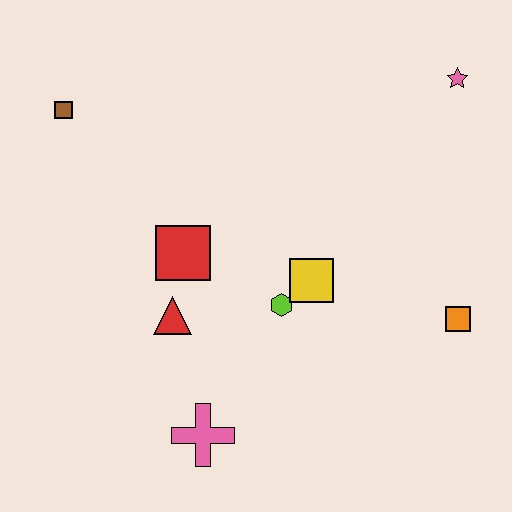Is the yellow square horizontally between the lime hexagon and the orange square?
Yes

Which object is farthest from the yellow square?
The brown square is farthest from the yellow square.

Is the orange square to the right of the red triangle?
Yes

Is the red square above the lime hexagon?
Yes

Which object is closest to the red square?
The red triangle is closest to the red square.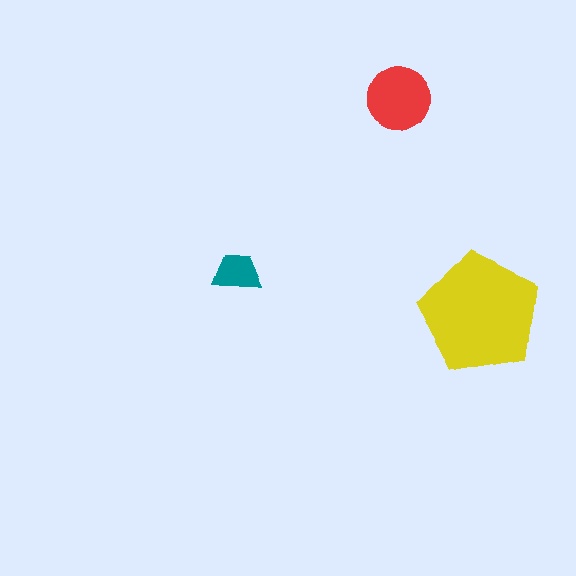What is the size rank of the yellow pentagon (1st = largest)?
1st.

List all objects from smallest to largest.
The teal trapezoid, the red circle, the yellow pentagon.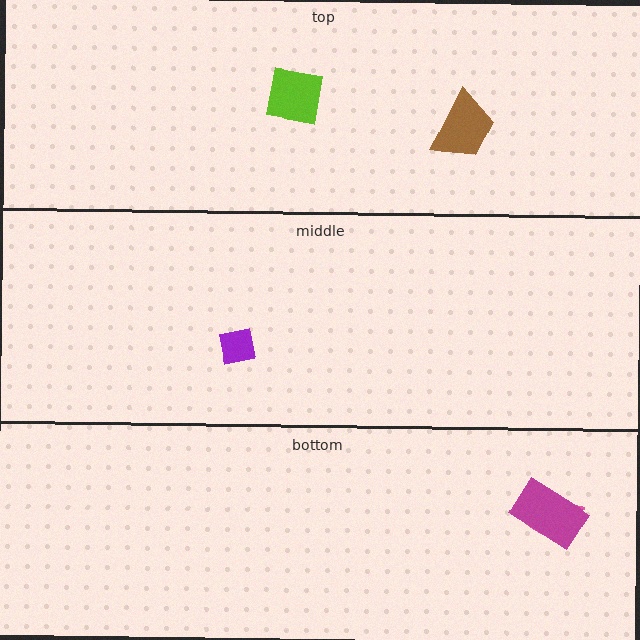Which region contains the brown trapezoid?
The top region.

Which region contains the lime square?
The top region.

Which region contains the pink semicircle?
The bottom region.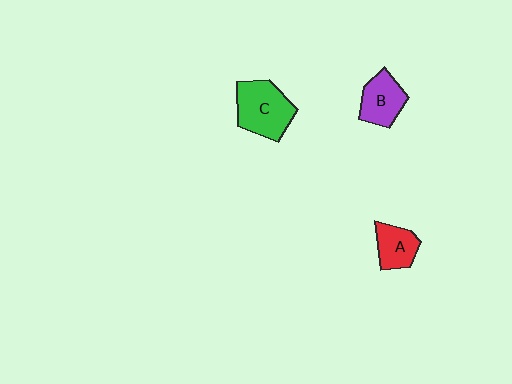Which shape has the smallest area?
Shape A (red).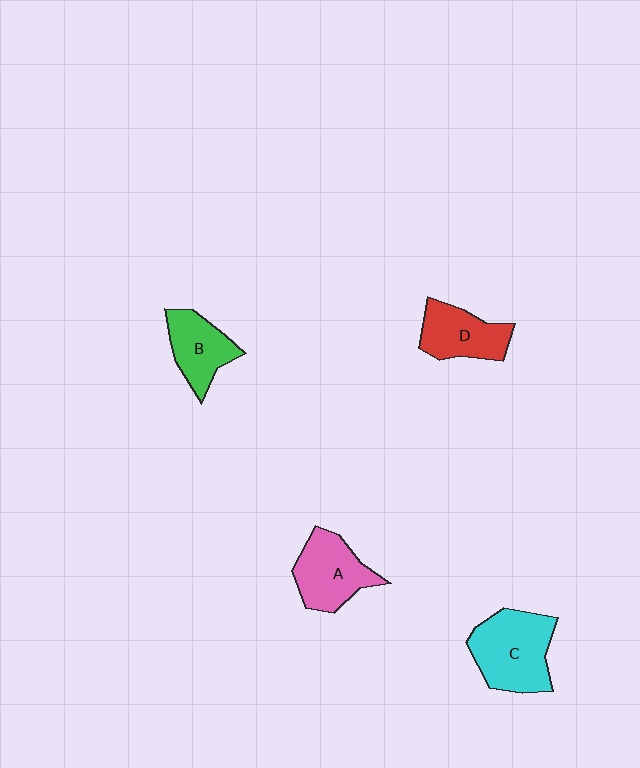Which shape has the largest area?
Shape C (cyan).